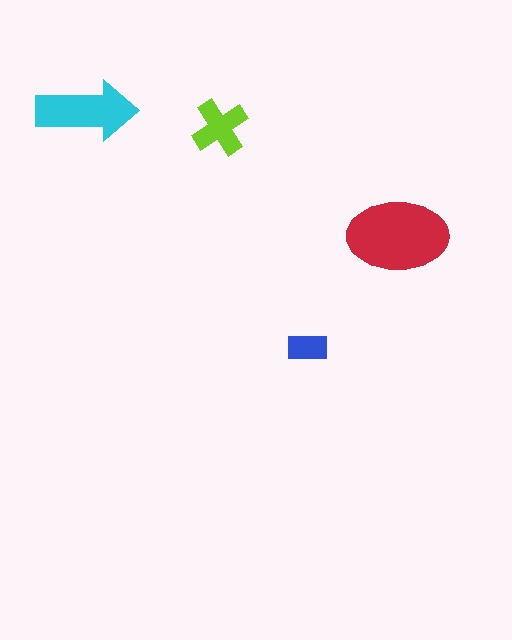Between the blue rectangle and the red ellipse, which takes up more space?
The red ellipse.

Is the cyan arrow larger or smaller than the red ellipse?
Smaller.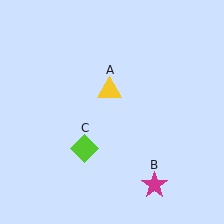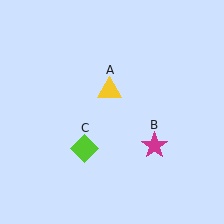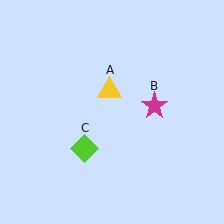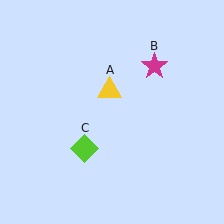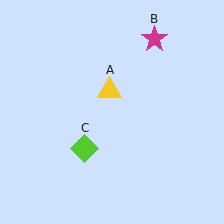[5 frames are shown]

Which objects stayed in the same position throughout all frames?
Yellow triangle (object A) and lime diamond (object C) remained stationary.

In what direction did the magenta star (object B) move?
The magenta star (object B) moved up.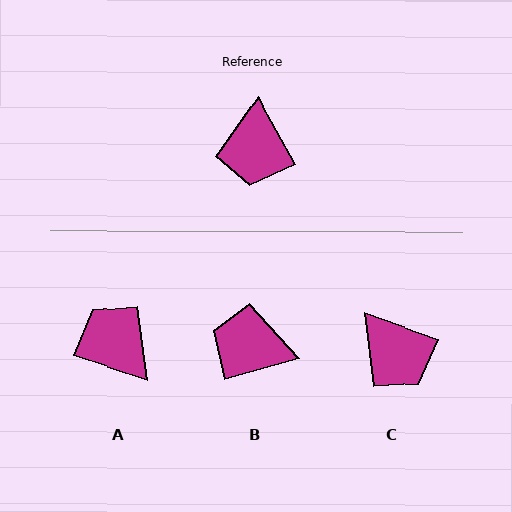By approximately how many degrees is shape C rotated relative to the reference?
Approximately 42 degrees counter-clockwise.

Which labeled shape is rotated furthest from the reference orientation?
A, about 137 degrees away.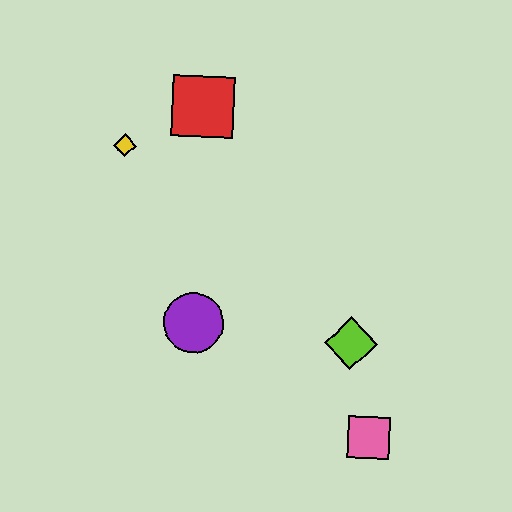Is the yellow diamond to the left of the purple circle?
Yes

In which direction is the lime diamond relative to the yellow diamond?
The lime diamond is to the right of the yellow diamond.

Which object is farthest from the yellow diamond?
The pink square is farthest from the yellow diamond.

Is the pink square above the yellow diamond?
No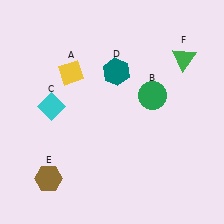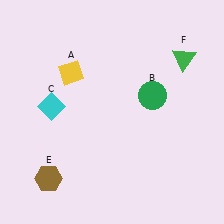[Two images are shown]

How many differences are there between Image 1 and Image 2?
There is 1 difference between the two images.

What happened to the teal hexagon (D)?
The teal hexagon (D) was removed in Image 2. It was in the top-right area of Image 1.